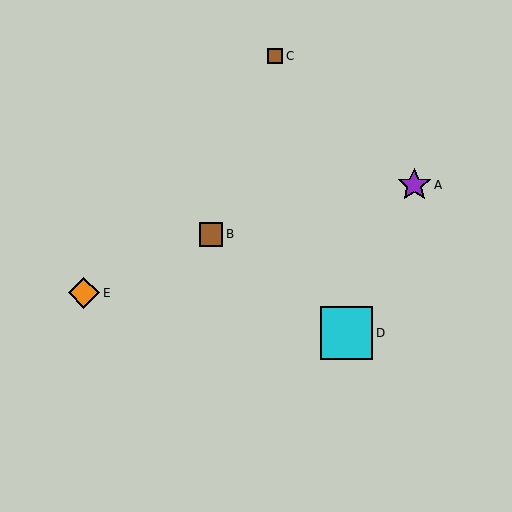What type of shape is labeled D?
Shape D is a cyan square.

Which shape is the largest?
The cyan square (labeled D) is the largest.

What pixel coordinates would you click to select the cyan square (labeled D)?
Click at (347, 333) to select the cyan square D.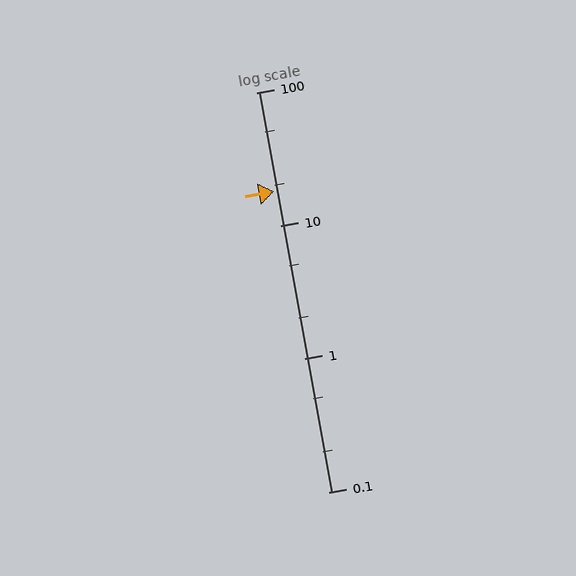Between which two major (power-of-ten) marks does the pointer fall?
The pointer is between 10 and 100.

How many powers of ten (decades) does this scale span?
The scale spans 3 decades, from 0.1 to 100.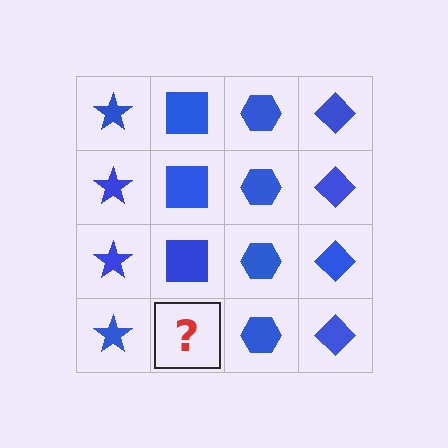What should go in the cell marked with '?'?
The missing cell should contain a blue square.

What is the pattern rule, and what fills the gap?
The rule is that each column has a consistent shape. The gap should be filled with a blue square.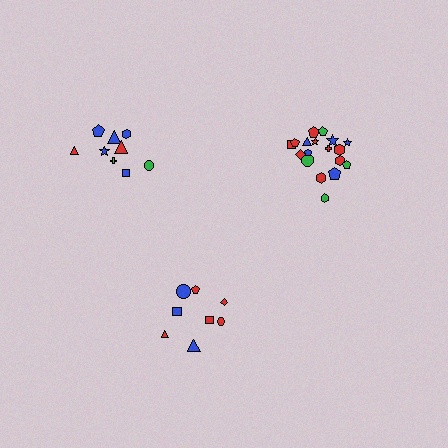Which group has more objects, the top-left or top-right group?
The top-right group.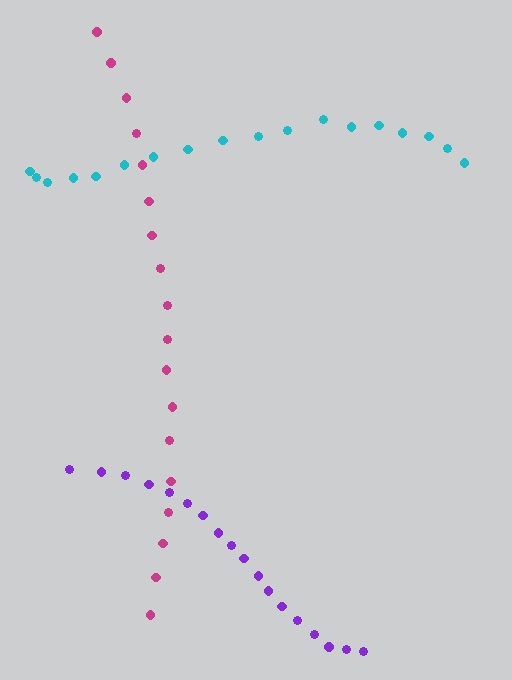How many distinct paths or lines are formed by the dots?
There are 3 distinct paths.